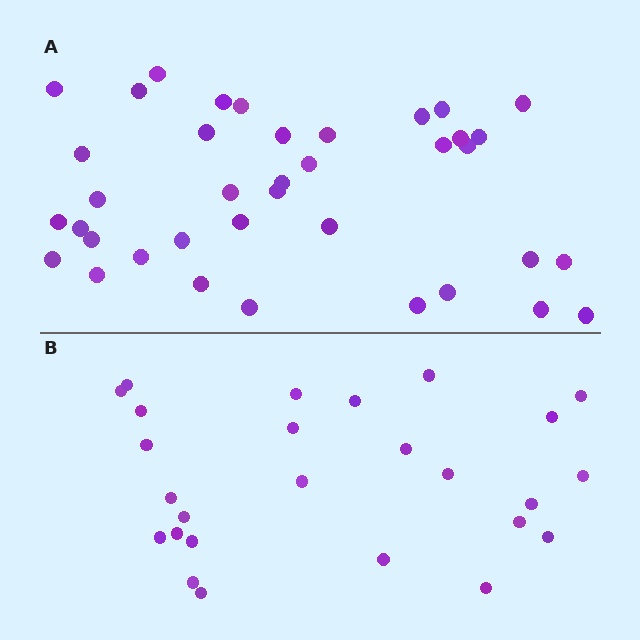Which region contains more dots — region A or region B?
Region A (the top region) has more dots.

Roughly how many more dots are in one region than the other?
Region A has roughly 12 or so more dots than region B.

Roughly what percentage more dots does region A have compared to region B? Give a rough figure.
About 45% more.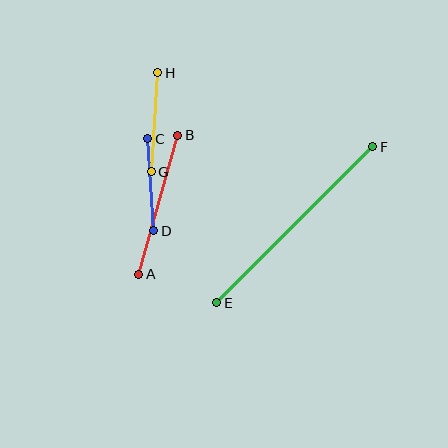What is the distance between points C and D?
The distance is approximately 92 pixels.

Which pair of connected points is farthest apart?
Points E and F are farthest apart.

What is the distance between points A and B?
The distance is approximately 144 pixels.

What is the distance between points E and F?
The distance is approximately 221 pixels.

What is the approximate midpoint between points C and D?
The midpoint is at approximately (151, 185) pixels.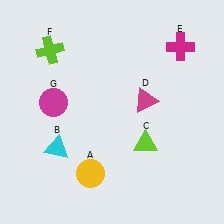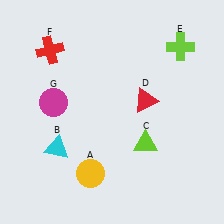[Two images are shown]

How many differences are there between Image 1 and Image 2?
There are 3 differences between the two images.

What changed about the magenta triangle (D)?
In Image 1, D is magenta. In Image 2, it changed to red.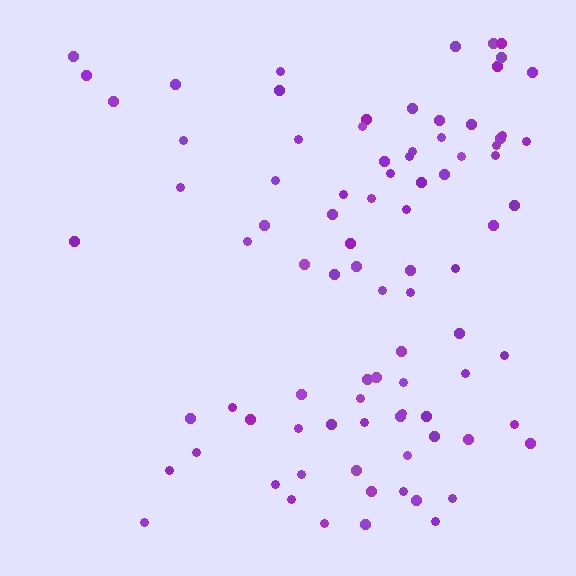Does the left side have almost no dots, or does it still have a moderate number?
Still a moderate number, just noticeably fewer than the right.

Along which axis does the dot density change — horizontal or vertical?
Horizontal.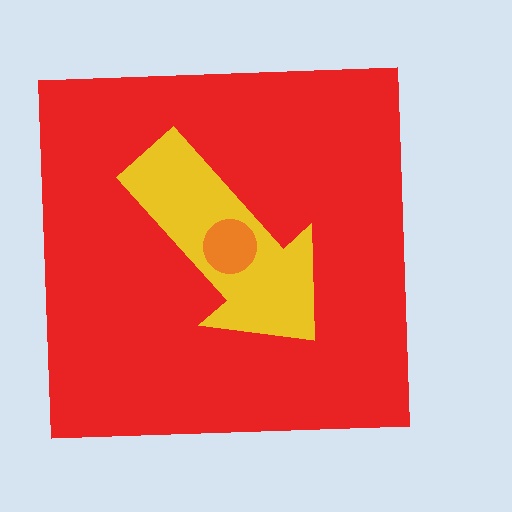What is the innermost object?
The orange circle.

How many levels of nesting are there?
3.